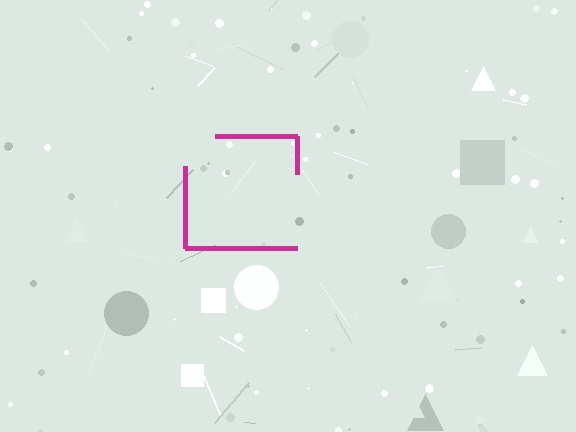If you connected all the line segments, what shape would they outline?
They would outline a square.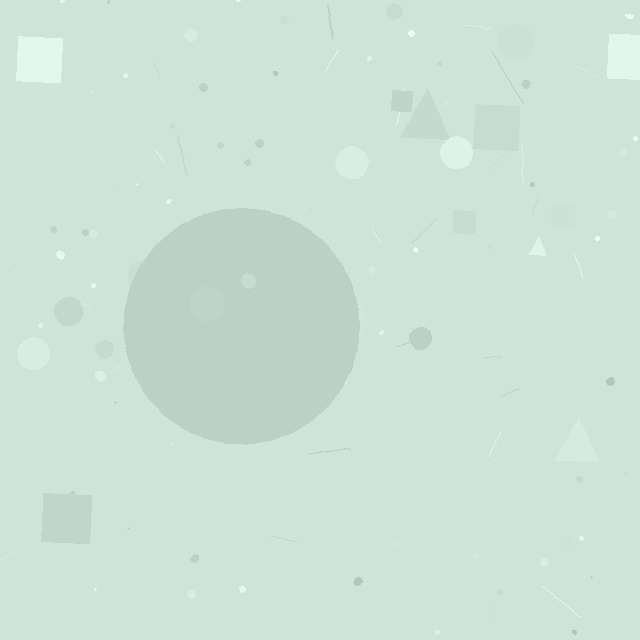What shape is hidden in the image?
A circle is hidden in the image.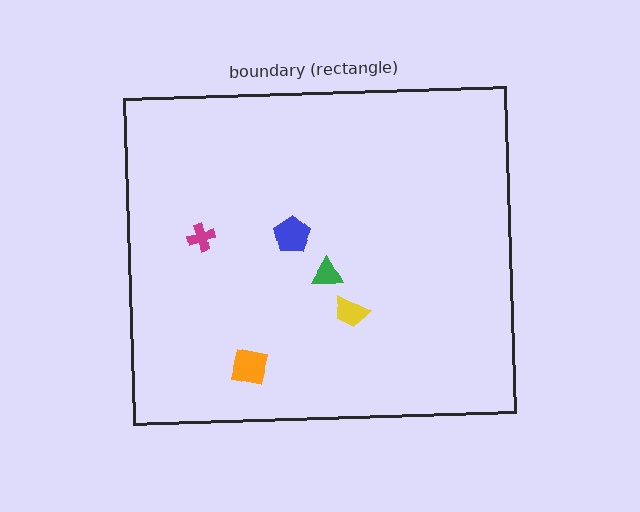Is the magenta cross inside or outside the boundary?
Inside.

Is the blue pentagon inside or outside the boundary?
Inside.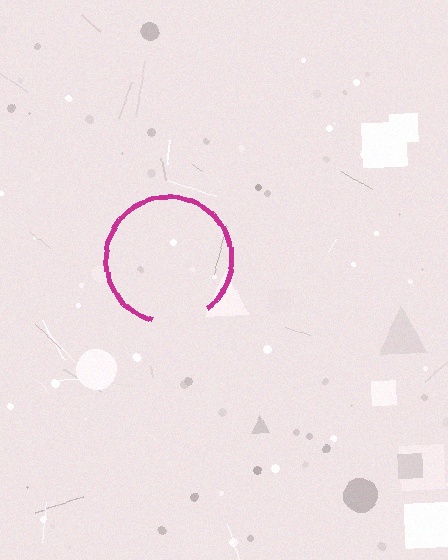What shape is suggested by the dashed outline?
The dashed outline suggests a circle.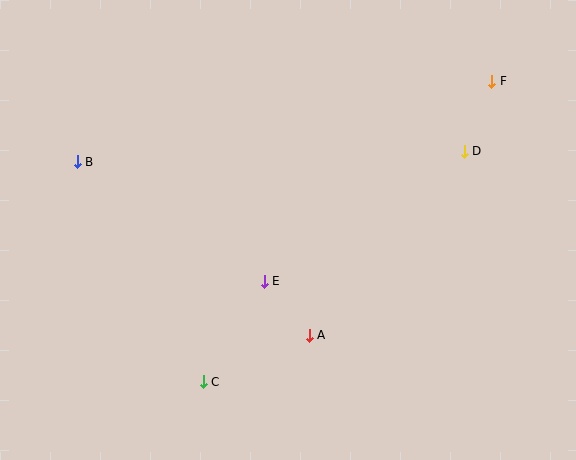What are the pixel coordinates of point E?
Point E is at (264, 281).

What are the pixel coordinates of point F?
Point F is at (492, 81).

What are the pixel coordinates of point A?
Point A is at (309, 335).